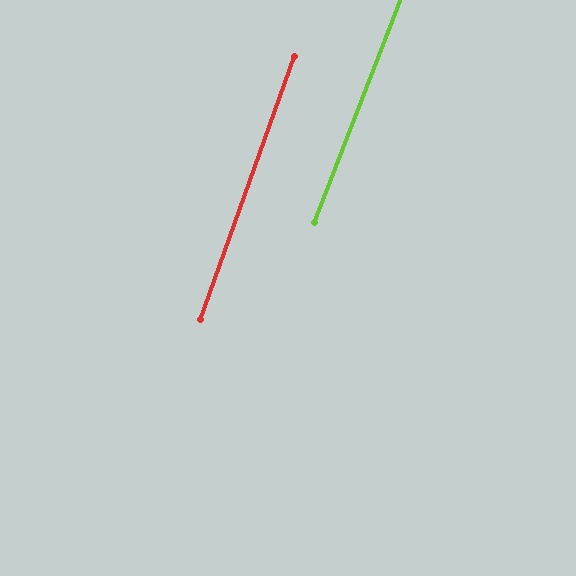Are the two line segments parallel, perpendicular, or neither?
Parallel — their directions differ by only 1.5°.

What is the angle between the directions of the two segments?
Approximately 1 degree.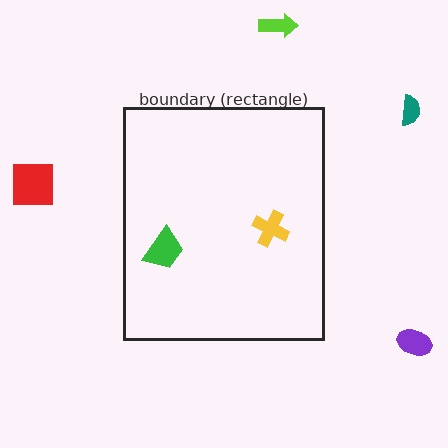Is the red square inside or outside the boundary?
Outside.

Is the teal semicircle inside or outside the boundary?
Outside.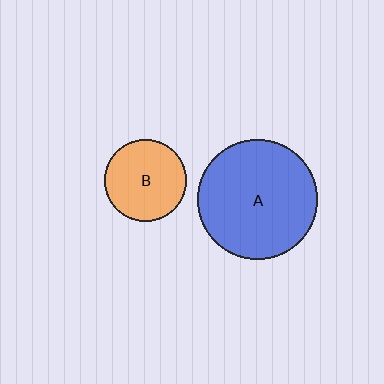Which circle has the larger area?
Circle A (blue).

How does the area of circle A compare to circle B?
Approximately 2.1 times.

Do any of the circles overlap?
No, none of the circles overlap.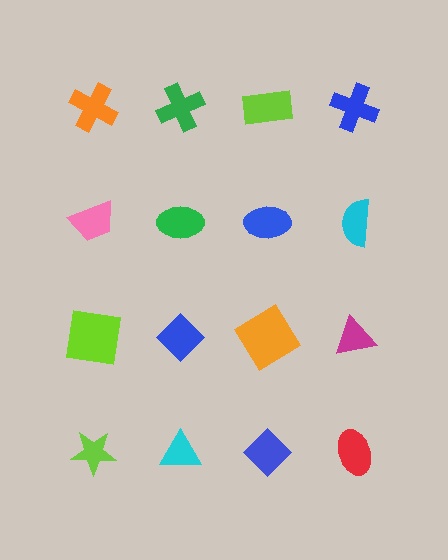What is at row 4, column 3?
A blue diamond.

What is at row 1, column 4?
A blue cross.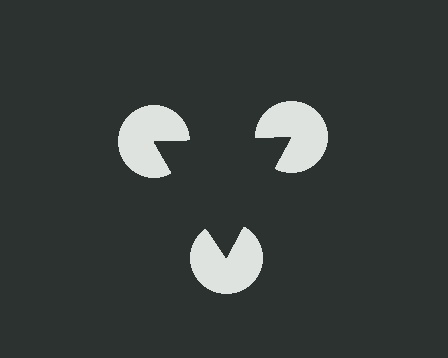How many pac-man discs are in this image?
There are 3 — one at each vertex of the illusory triangle.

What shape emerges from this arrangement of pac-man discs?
An illusory triangle — its edges are inferred from the aligned wedge cuts in the pac-man discs, not physically drawn.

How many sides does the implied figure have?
3 sides.